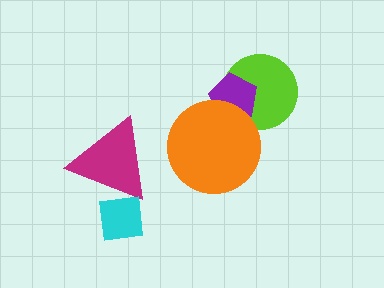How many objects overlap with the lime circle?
2 objects overlap with the lime circle.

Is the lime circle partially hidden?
Yes, it is partially covered by another shape.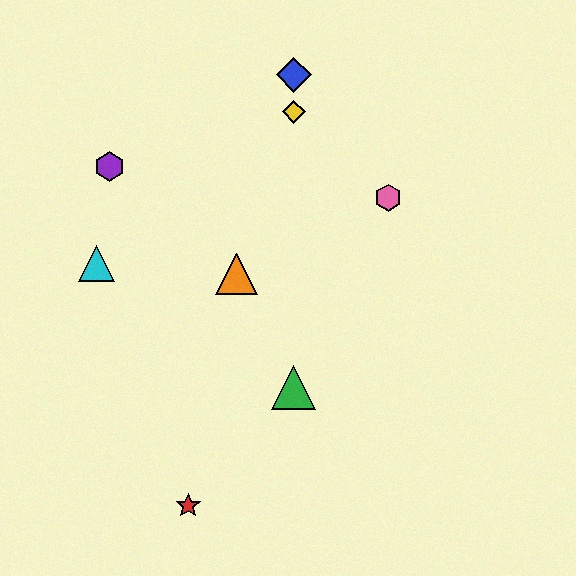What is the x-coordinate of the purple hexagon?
The purple hexagon is at x≈110.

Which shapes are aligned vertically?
The blue diamond, the green triangle, the yellow diamond are aligned vertically.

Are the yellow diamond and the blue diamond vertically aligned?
Yes, both are at x≈294.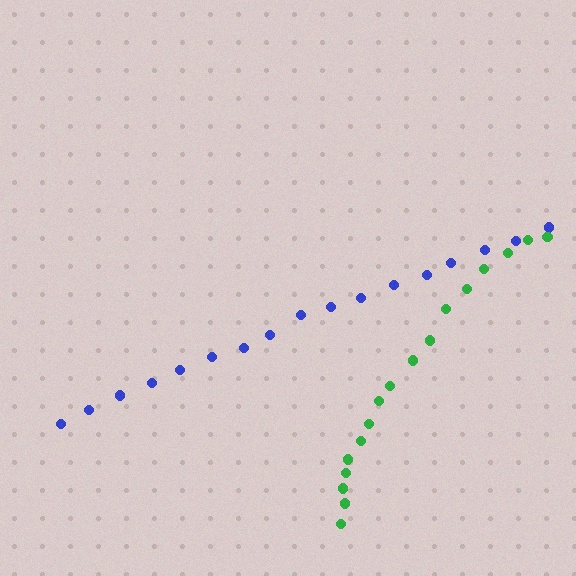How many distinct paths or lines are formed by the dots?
There are 2 distinct paths.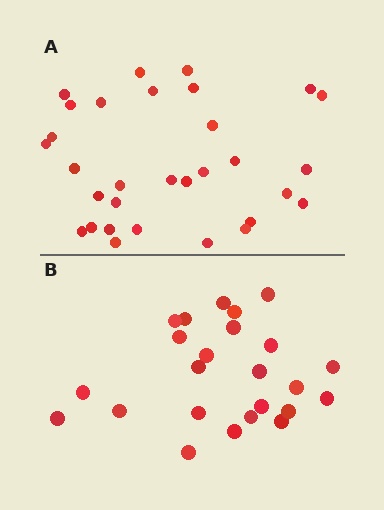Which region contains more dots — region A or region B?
Region A (the top region) has more dots.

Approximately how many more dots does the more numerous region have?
Region A has roughly 8 or so more dots than region B.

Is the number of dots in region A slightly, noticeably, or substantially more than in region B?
Region A has noticeably more, but not dramatically so. The ratio is roughly 1.3 to 1.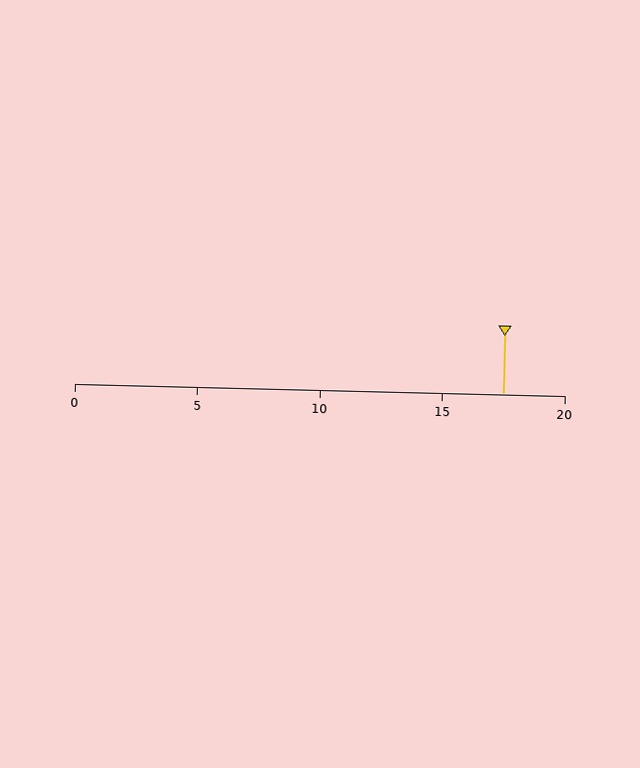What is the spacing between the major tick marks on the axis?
The major ticks are spaced 5 apart.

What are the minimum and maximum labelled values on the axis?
The axis runs from 0 to 20.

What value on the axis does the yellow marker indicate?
The marker indicates approximately 17.5.